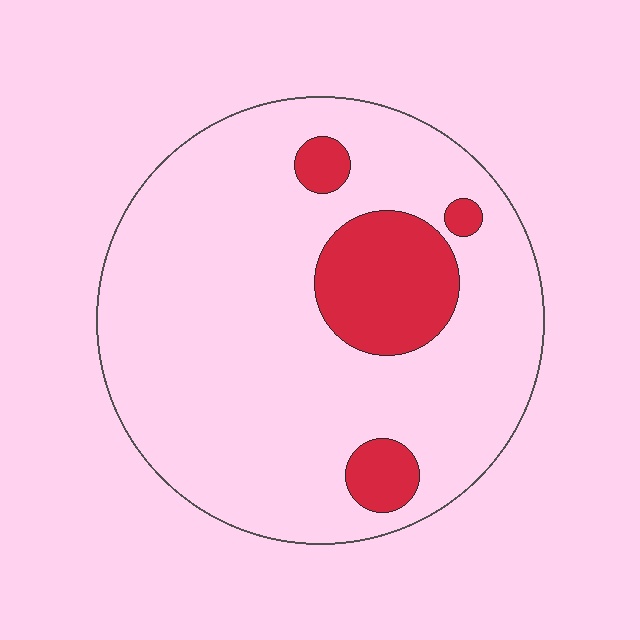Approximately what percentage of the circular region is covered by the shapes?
Approximately 15%.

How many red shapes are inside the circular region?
4.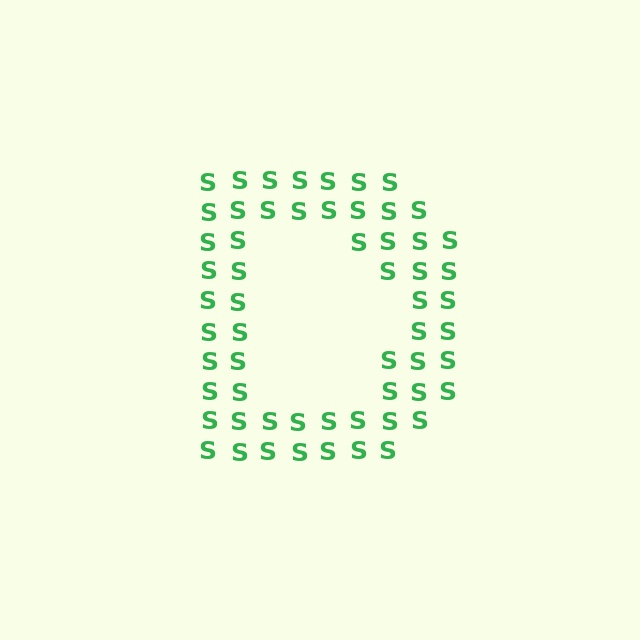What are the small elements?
The small elements are letter S's.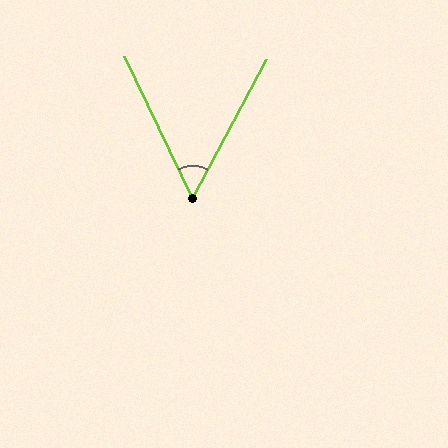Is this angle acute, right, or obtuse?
It is acute.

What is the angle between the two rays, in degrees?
Approximately 54 degrees.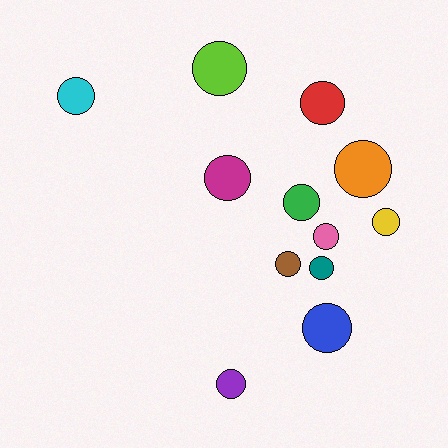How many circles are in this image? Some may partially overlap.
There are 12 circles.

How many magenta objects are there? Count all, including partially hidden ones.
There is 1 magenta object.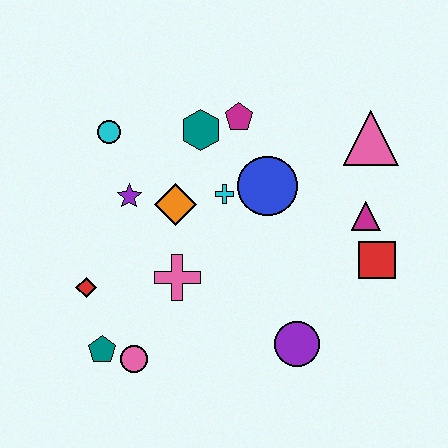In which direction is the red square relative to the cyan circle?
The red square is to the right of the cyan circle.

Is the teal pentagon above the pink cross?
No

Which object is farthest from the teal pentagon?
The pink triangle is farthest from the teal pentagon.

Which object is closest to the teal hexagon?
The magenta pentagon is closest to the teal hexagon.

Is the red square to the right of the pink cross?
Yes